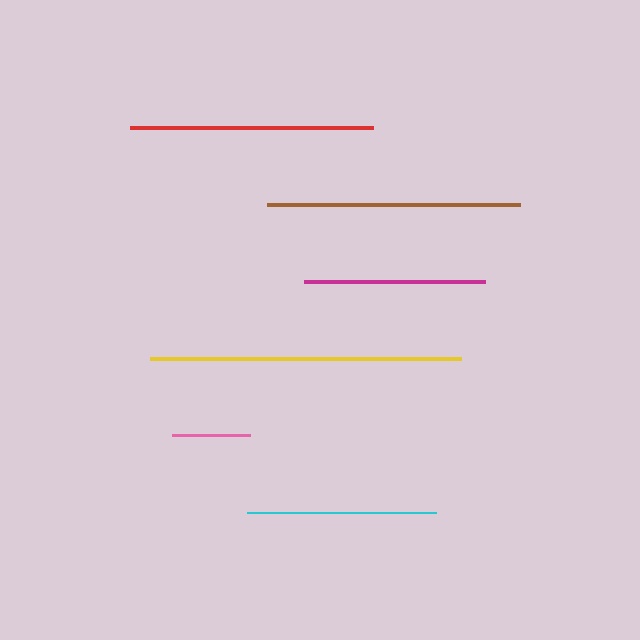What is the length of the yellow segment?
The yellow segment is approximately 311 pixels long.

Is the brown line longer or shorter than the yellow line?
The yellow line is longer than the brown line.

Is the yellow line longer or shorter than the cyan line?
The yellow line is longer than the cyan line.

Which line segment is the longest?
The yellow line is the longest at approximately 311 pixels.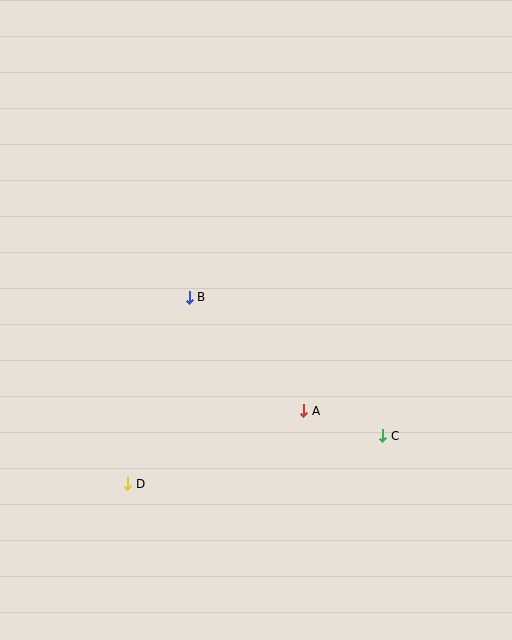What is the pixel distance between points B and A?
The distance between B and A is 161 pixels.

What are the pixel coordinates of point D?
Point D is at (128, 484).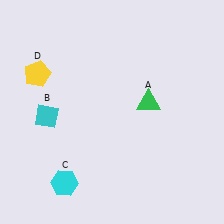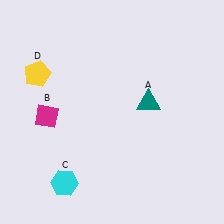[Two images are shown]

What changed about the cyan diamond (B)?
In Image 1, B is cyan. In Image 2, it changed to magenta.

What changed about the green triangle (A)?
In Image 1, A is green. In Image 2, it changed to teal.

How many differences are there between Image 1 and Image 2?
There are 2 differences between the two images.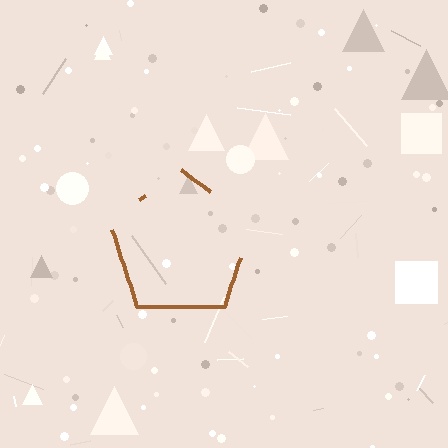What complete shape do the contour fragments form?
The contour fragments form a pentagon.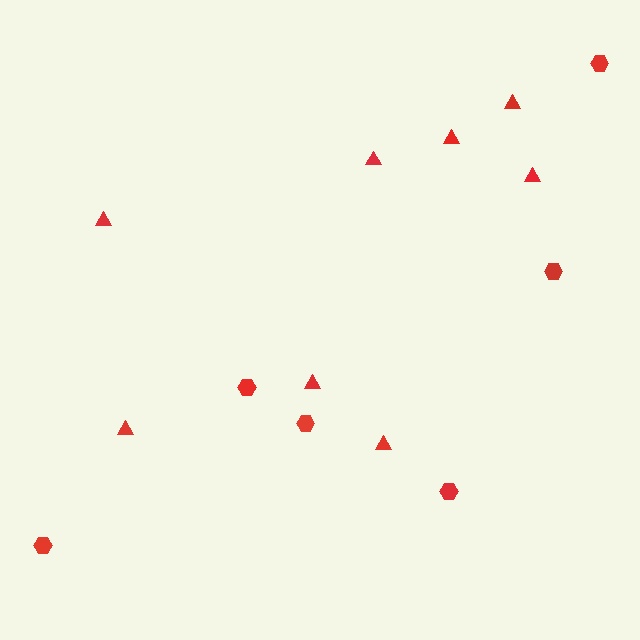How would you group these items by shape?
There are 2 groups: one group of triangles (8) and one group of hexagons (6).